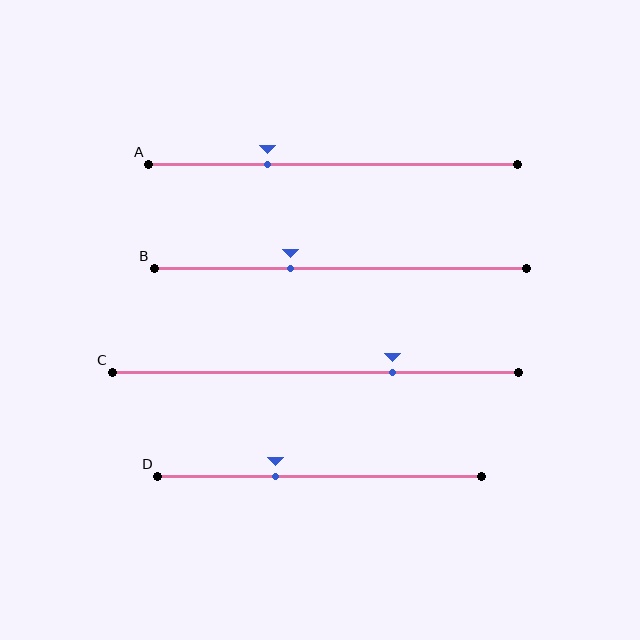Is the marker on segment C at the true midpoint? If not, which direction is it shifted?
No, the marker on segment C is shifted to the right by about 19% of the segment length.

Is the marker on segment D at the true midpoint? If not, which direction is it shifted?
No, the marker on segment D is shifted to the left by about 14% of the segment length.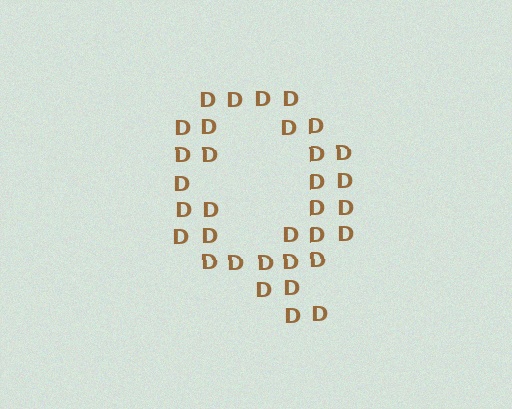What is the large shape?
The large shape is the letter Q.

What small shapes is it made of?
It is made of small letter D's.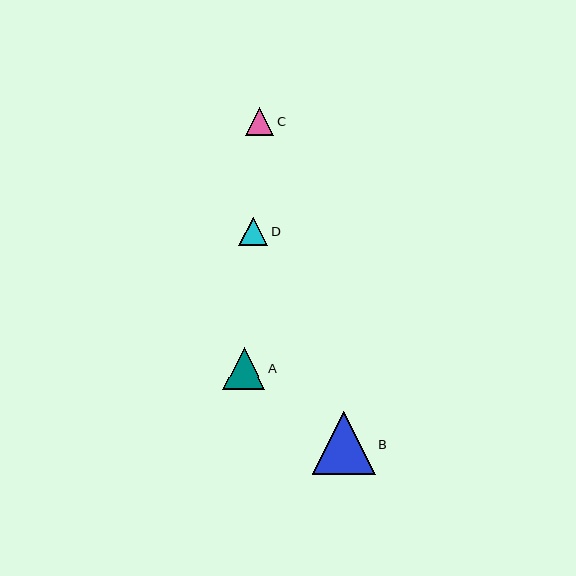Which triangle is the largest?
Triangle B is the largest with a size of approximately 63 pixels.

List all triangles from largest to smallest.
From largest to smallest: B, A, D, C.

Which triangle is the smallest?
Triangle C is the smallest with a size of approximately 29 pixels.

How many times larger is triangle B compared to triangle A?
Triangle B is approximately 1.5 times the size of triangle A.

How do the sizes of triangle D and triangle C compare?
Triangle D and triangle C are approximately the same size.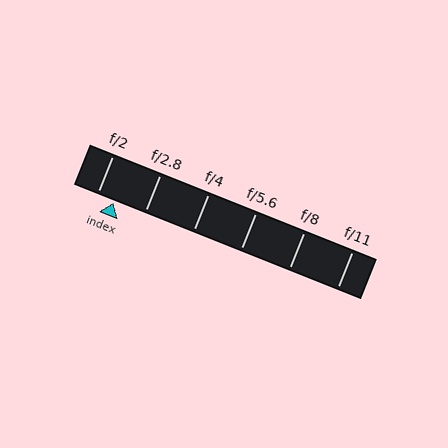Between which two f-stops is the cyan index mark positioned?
The index mark is between f/2 and f/2.8.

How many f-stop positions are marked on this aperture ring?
There are 6 f-stop positions marked.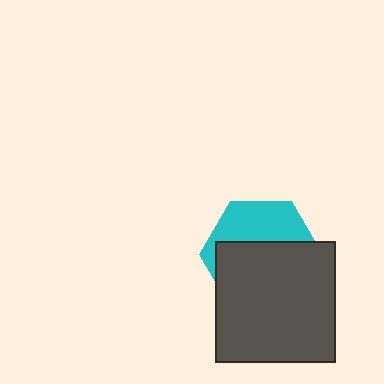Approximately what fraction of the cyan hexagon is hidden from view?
Roughly 61% of the cyan hexagon is hidden behind the dark gray square.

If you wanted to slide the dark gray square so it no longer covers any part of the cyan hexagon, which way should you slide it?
Slide it down — that is the most direct way to separate the two shapes.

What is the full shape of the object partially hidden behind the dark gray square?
The partially hidden object is a cyan hexagon.